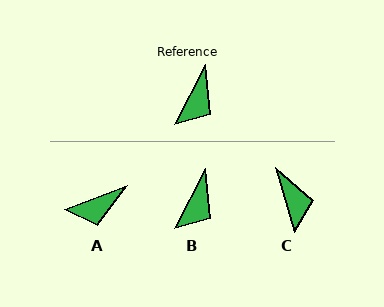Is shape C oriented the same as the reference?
No, it is off by about 44 degrees.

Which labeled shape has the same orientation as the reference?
B.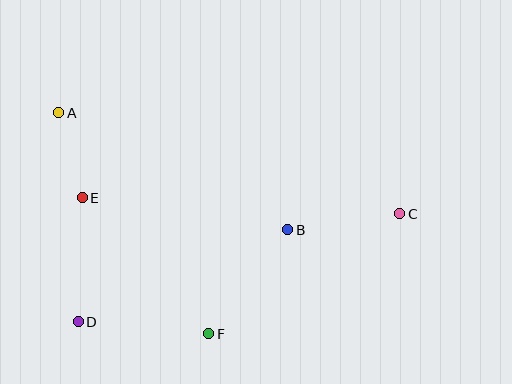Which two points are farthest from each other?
Points A and C are farthest from each other.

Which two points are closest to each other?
Points A and E are closest to each other.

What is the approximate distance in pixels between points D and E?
The distance between D and E is approximately 124 pixels.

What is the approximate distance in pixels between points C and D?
The distance between C and D is approximately 339 pixels.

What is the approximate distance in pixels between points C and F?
The distance between C and F is approximately 226 pixels.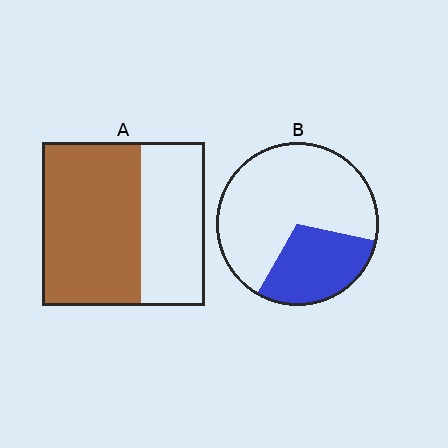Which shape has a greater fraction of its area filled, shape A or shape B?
Shape A.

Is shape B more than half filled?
No.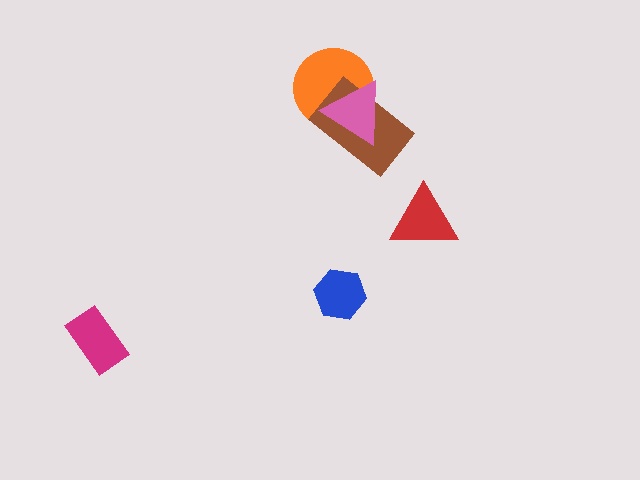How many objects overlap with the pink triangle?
2 objects overlap with the pink triangle.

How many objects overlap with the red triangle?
0 objects overlap with the red triangle.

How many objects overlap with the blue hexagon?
0 objects overlap with the blue hexagon.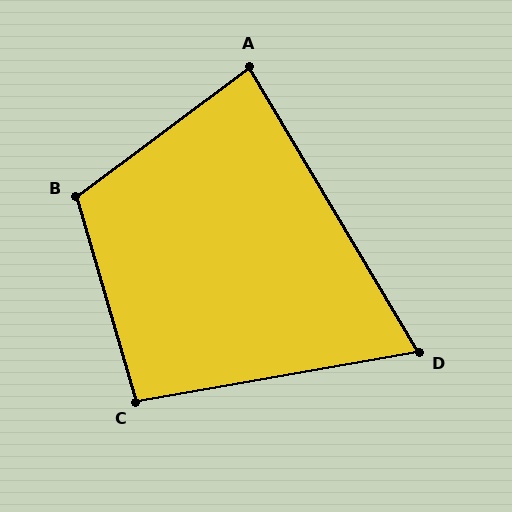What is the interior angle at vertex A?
Approximately 84 degrees (acute).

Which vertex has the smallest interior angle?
D, at approximately 69 degrees.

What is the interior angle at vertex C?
Approximately 96 degrees (obtuse).